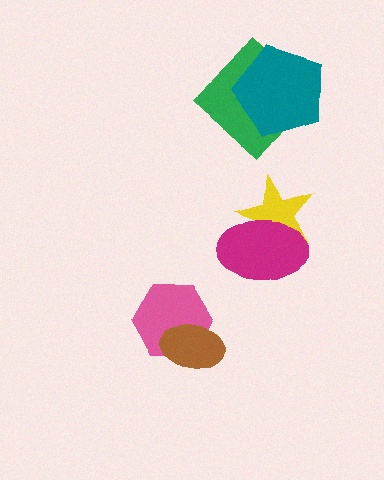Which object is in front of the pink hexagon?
The brown ellipse is in front of the pink hexagon.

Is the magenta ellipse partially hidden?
No, no other shape covers it.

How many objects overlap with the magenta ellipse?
1 object overlaps with the magenta ellipse.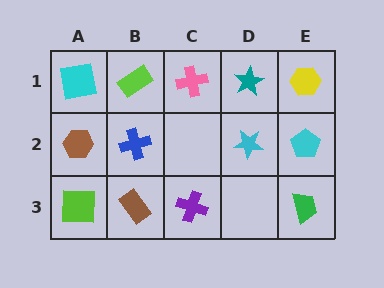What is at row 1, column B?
A lime rectangle.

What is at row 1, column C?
A pink cross.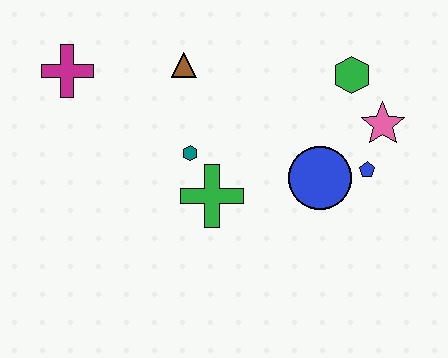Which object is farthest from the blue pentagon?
The magenta cross is farthest from the blue pentagon.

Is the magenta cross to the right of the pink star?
No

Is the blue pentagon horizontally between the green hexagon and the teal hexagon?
No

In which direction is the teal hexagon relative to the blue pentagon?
The teal hexagon is to the left of the blue pentagon.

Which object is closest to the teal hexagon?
The green cross is closest to the teal hexagon.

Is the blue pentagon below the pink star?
Yes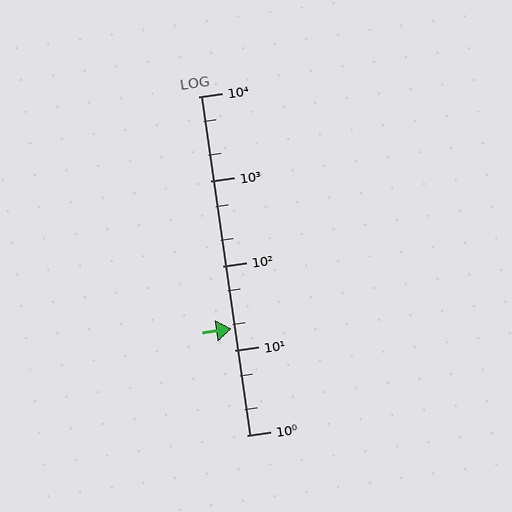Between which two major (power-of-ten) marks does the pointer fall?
The pointer is between 10 and 100.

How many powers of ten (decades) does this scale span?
The scale spans 4 decades, from 1 to 10000.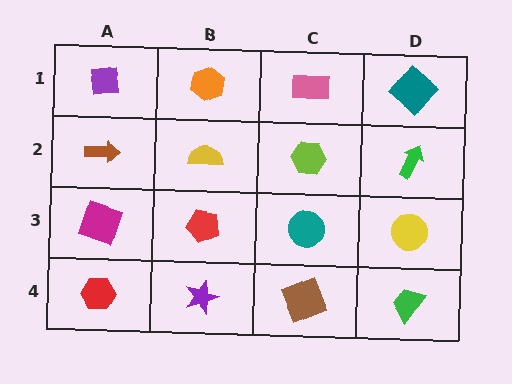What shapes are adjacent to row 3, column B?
A yellow semicircle (row 2, column B), a purple star (row 4, column B), a magenta square (row 3, column A), a teal circle (row 3, column C).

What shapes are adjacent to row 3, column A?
A brown arrow (row 2, column A), a red hexagon (row 4, column A), a red pentagon (row 3, column B).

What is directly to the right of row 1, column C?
A teal diamond.